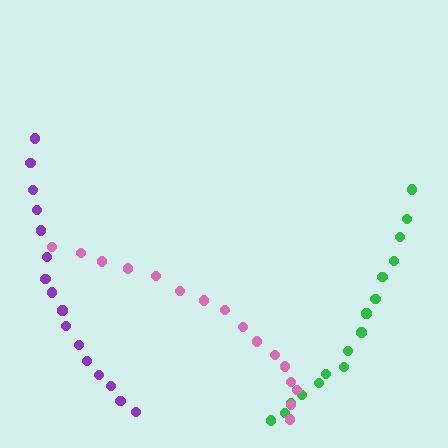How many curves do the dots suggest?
There are 3 distinct paths.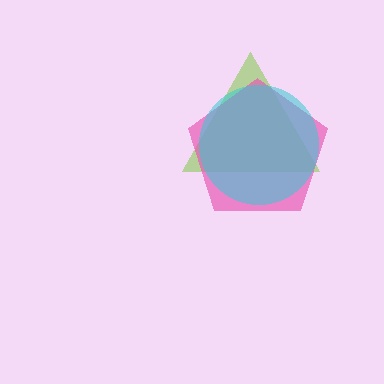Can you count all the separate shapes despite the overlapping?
Yes, there are 3 separate shapes.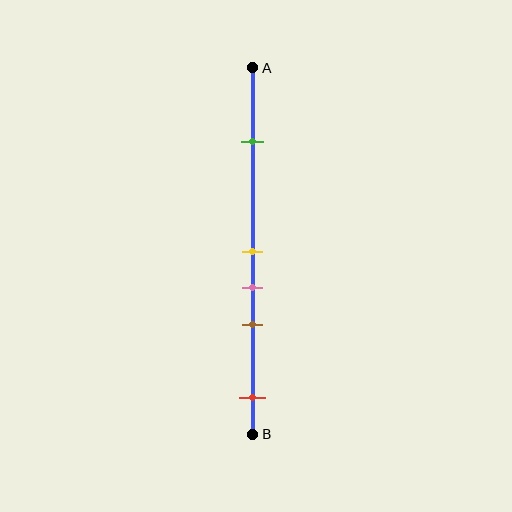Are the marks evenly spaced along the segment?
No, the marks are not evenly spaced.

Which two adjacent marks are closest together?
The yellow and pink marks are the closest adjacent pair.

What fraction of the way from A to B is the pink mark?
The pink mark is approximately 60% (0.6) of the way from A to B.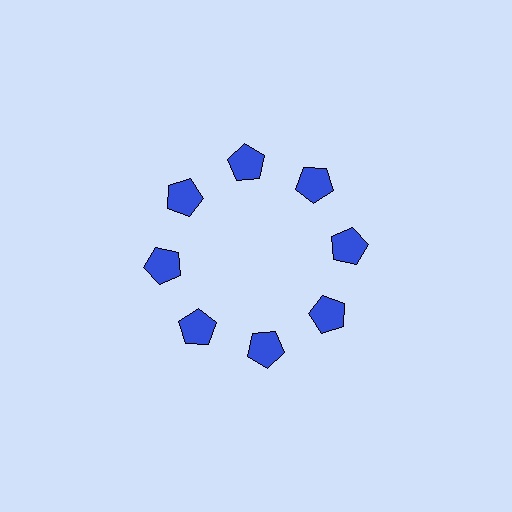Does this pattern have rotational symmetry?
Yes, this pattern has 8-fold rotational symmetry. It looks the same after rotating 45 degrees around the center.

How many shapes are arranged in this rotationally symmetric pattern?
There are 8 shapes, arranged in 8 groups of 1.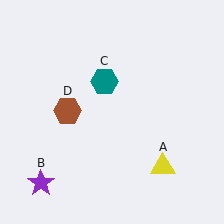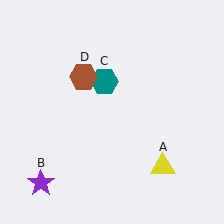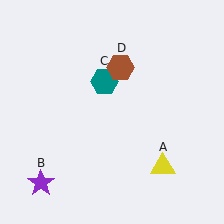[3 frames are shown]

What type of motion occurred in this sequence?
The brown hexagon (object D) rotated clockwise around the center of the scene.